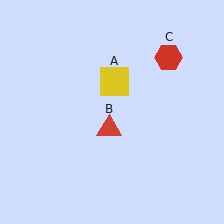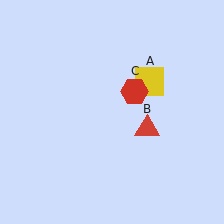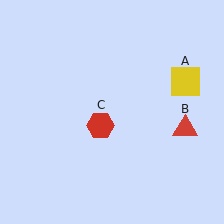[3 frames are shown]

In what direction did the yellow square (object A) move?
The yellow square (object A) moved right.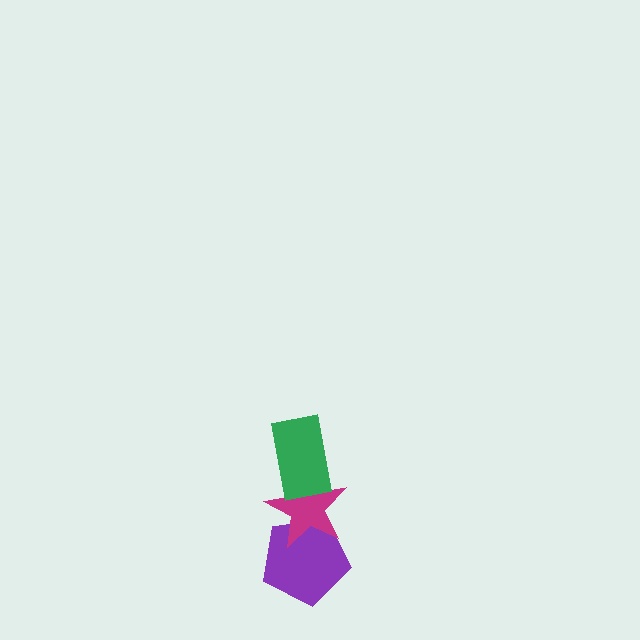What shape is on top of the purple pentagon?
The magenta star is on top of the purple pentagon.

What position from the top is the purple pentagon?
The purple pentagon is 3rd from the top.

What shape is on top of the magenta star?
The green rectangle is on top of the magenta star.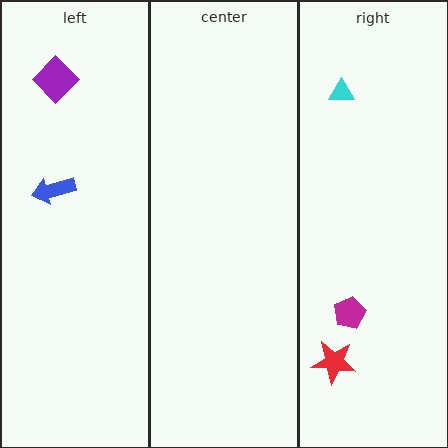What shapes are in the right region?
The cyan triangle, the red star, the magenta pentagon.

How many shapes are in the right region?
3.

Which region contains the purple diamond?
The left region.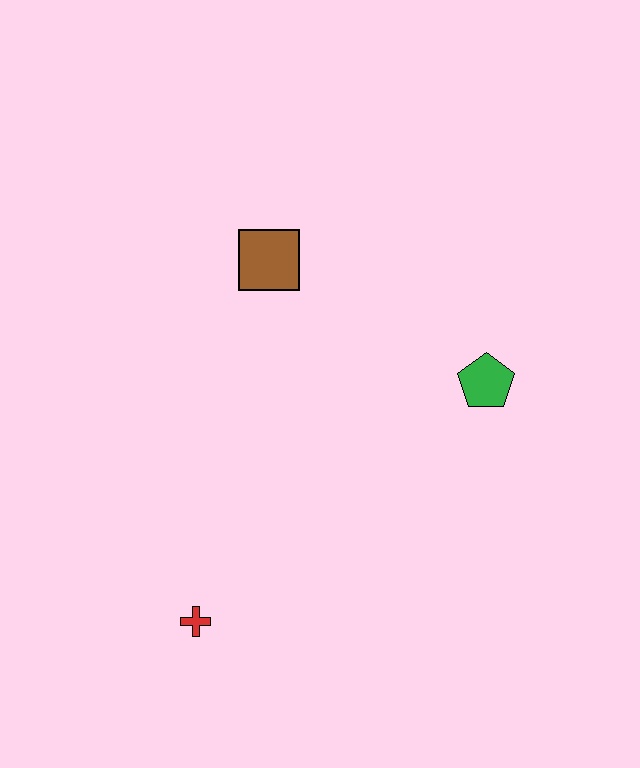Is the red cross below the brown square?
Yes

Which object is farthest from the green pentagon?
The red cross is farthest from the green pentagon.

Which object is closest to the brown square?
The green pentagon is closest to the brown square.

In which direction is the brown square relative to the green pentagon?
The brown square is to the left of the green pentagon.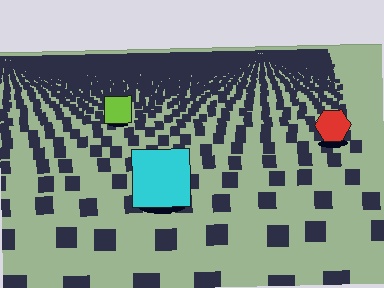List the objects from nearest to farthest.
From nearest to farthest: the cyan square, the red hexagon, the lime square.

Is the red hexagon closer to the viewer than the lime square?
Yes. The red hexagon is closer — you can tell from the texture gradient: the ground texture is coarser near it.